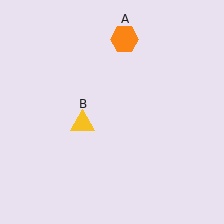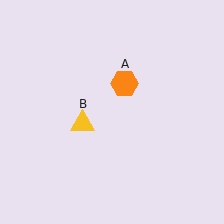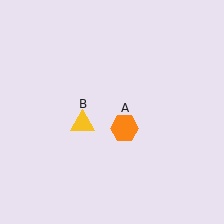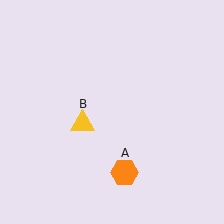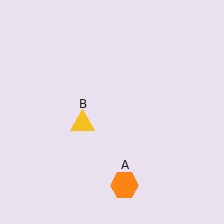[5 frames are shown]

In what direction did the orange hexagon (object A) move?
The orange hexagon (object A) moved down.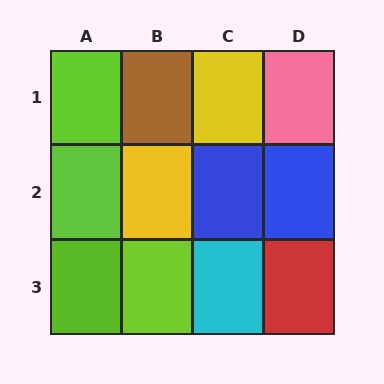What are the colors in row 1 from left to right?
Lime, brown, yellow, pink.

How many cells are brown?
1 cell is brown.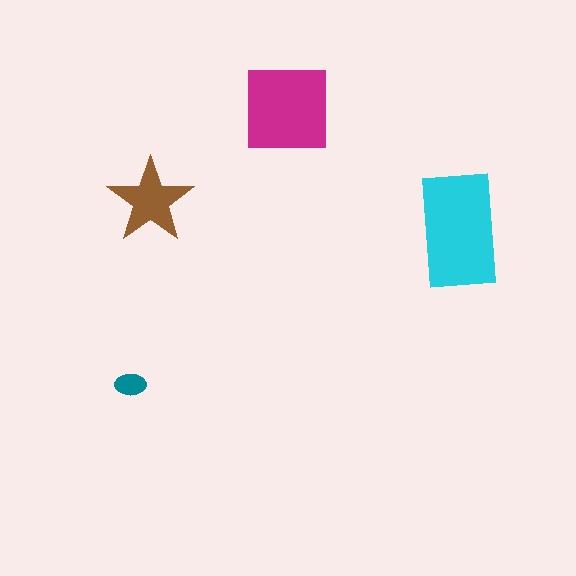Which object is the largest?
The cyan rectangle.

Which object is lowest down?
The teal ellipse is bottommost.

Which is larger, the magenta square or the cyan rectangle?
The cyan rectangle.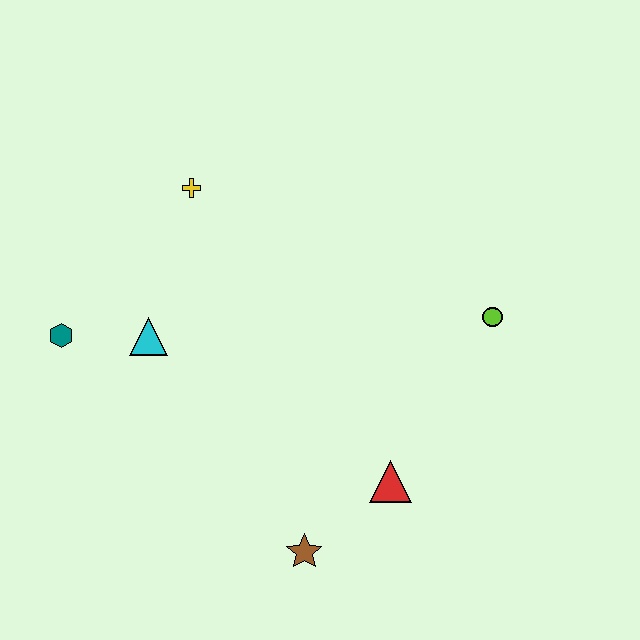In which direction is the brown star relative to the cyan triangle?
The brown star is below the cyan triangle.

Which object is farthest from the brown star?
The yellow cross is farthest from the brown star.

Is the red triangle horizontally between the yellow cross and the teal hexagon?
No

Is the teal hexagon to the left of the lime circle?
Yes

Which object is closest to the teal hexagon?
The cyan triangle is closest to the teal hexagon.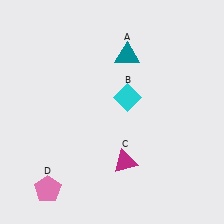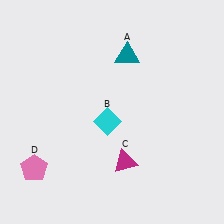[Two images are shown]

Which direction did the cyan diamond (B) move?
The cyan diamond (B) moved down.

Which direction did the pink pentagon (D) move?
The pink pentagon (D) moved up.